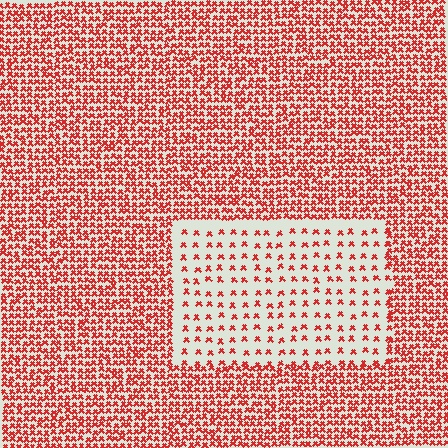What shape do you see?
I see a rectangle.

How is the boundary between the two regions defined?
The boundary is defined by a change in element density (approximately 3.0x ratio). All elements are the same color, size, and shape.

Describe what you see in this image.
The image contains small red elements arranged at two different densities. A rectangle-shaped region is visible where the elements are less densely packed than the surrounding area.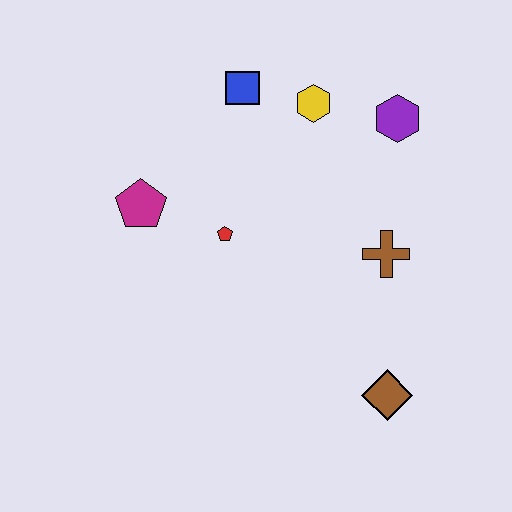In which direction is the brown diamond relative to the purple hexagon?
The brown diamond is below the purple hexagon.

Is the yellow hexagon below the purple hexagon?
No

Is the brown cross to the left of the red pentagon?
No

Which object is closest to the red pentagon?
The magenta pentagon is closest to the red pentagon.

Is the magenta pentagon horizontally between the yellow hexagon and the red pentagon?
No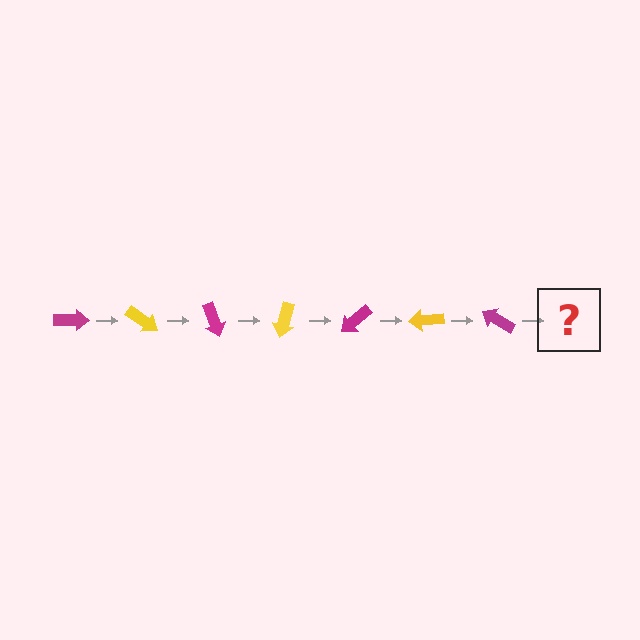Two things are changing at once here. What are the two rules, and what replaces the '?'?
The two rules are that it rotates 35 degrees each step and the color cycles through magenta and yellow. The '?' should be a yellow arrow, rotated 245 degrees from the start.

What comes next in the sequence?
The next element should be a yellow arrow, rotated 245 degrees from the start.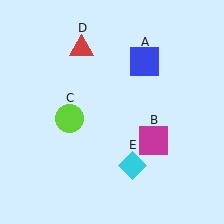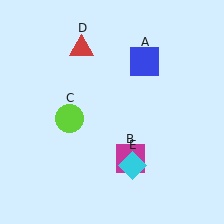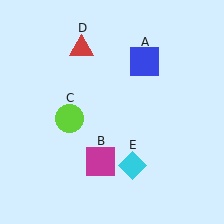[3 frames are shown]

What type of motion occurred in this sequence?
The magenta square (object B) rotated clockwise around the center of the scene.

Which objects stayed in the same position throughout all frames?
Blue square (object A) and lime circle (object C) and red triangle (object D) and cyan diamond (object E) remained stationary.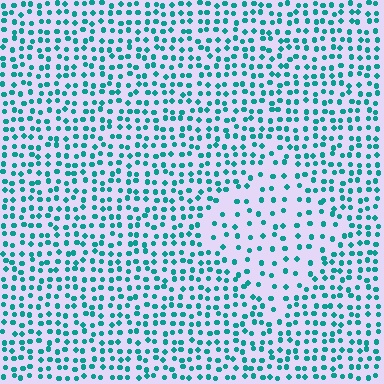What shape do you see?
I see a diamond.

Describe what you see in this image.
The image contains small teal elements arranged at two different densities. A diamond-shaped region is visible where the elements are less densely packed than the surrounding area.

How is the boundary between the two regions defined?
The boundary is defined by a change in element density (approximately 1.9x ratio). All elements are the same color, size, and shape.